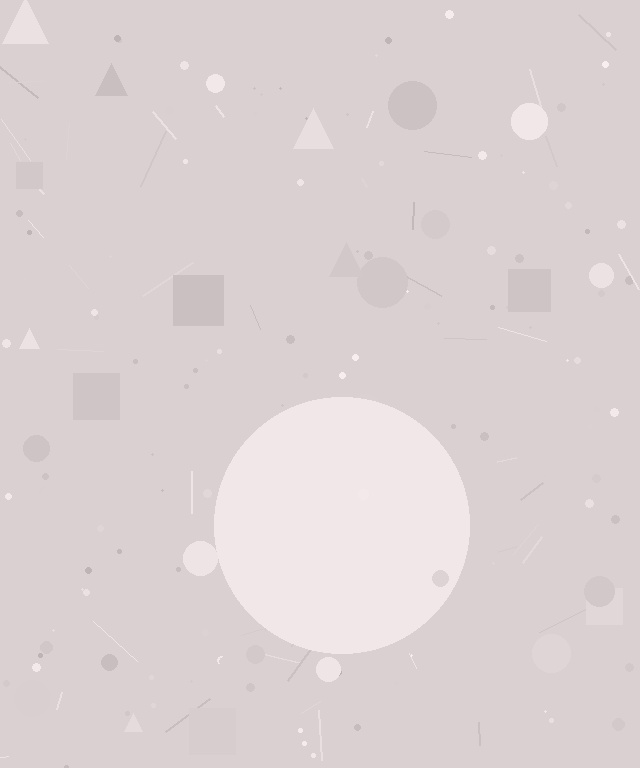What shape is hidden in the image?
A circle is hidden in the image.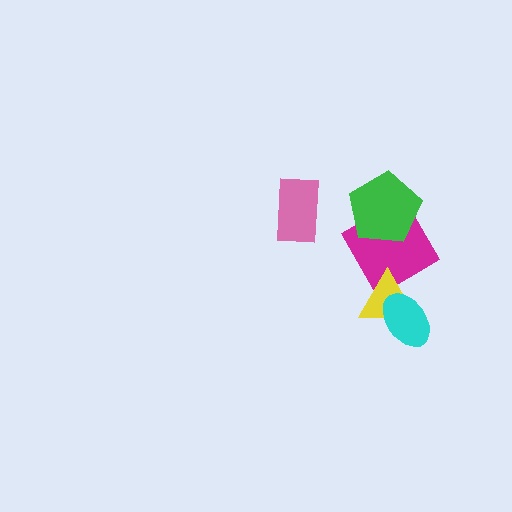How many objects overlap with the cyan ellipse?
1 object overlaps with the cyan ellipse.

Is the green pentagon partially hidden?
No, no other shape covers it.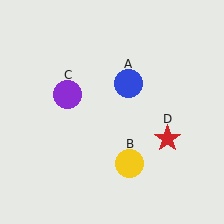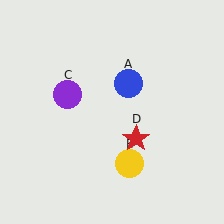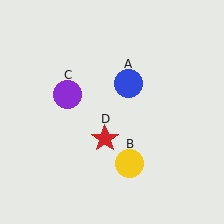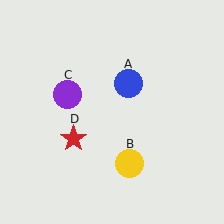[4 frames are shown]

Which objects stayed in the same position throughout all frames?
Blue circle (object A) and yellow circle (object B) and purple circle (object C) remained stationary.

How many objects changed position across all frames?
1 object changed position: red star (object D).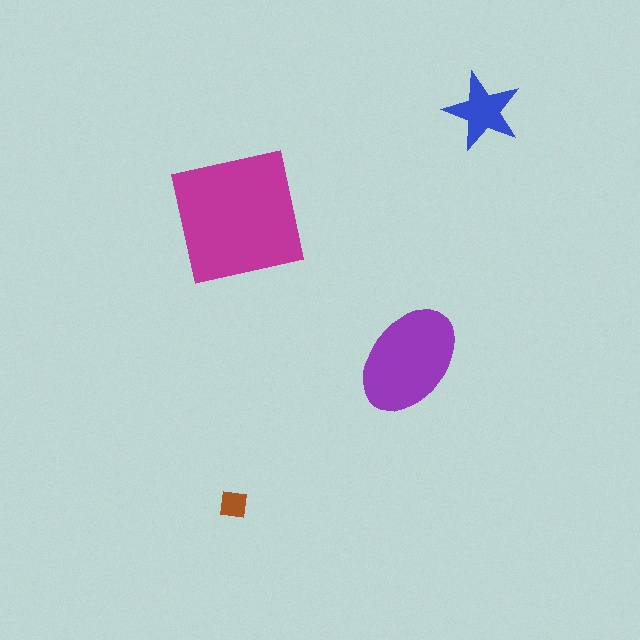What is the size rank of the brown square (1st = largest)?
4th.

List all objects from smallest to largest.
The brown square, the blue star, the purple ellipse, the magenta square.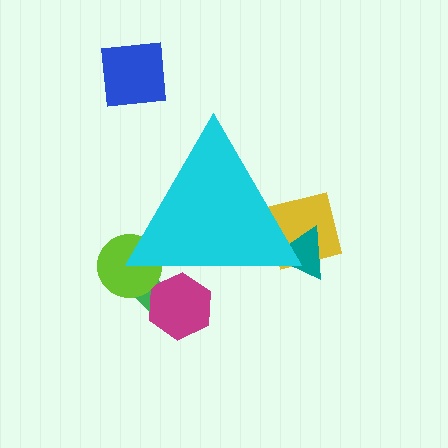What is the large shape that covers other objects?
A cyan triangle.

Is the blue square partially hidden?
No, the blue square is fully visible.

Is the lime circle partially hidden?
Yes, the lime circle is partially hidden behind the cyan triangle.